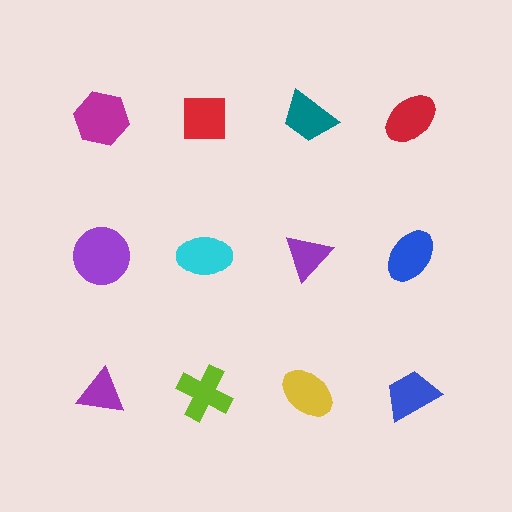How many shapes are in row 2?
4 shapes.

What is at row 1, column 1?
A magenta hexagon.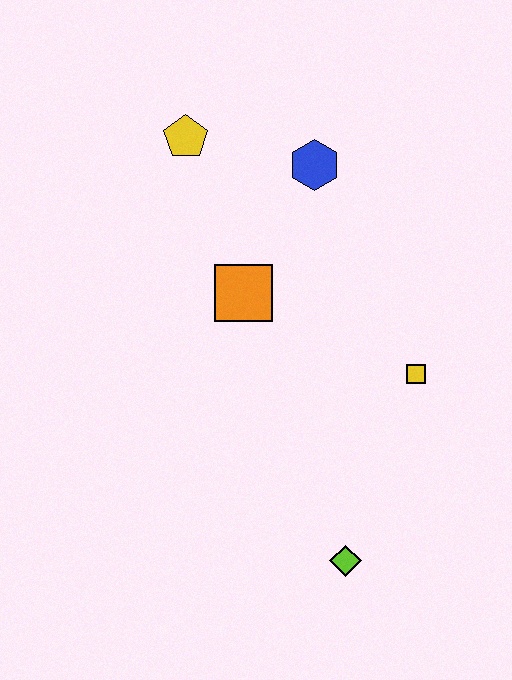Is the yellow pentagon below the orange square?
No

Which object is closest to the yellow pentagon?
The blue hexagon is closest to the yellow pentagon.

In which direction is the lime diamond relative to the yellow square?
The lime diamond is below the yellow square.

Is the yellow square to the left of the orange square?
No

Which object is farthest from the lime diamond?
The yellow pentagon is farthest from the lime diamond.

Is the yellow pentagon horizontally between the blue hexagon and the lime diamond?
No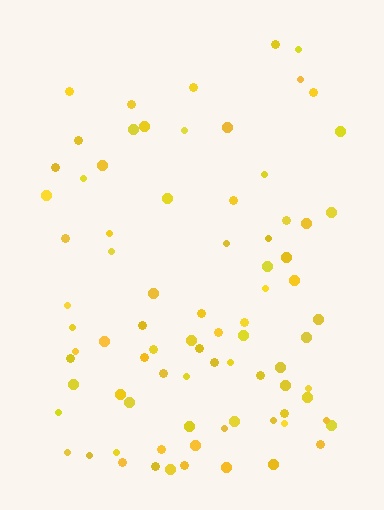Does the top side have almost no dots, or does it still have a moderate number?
Still a moderate number, just noticeably fewer than the bottom.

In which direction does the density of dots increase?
From top to bottom, with the bottom side densest.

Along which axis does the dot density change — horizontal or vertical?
Vertical.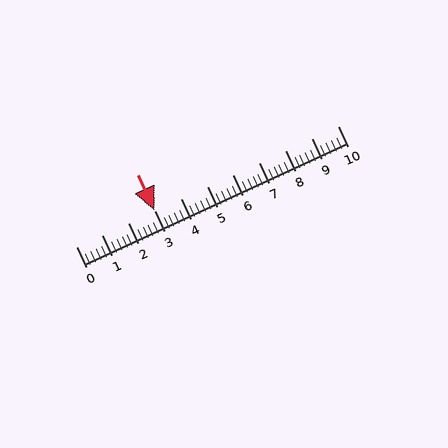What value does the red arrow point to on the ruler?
The red arrow points to approximately 3.0.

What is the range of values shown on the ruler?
The ruler shows values from 0 to 10.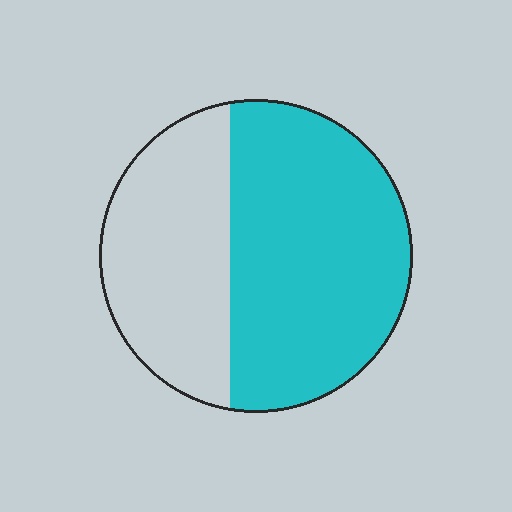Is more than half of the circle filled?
Yes.